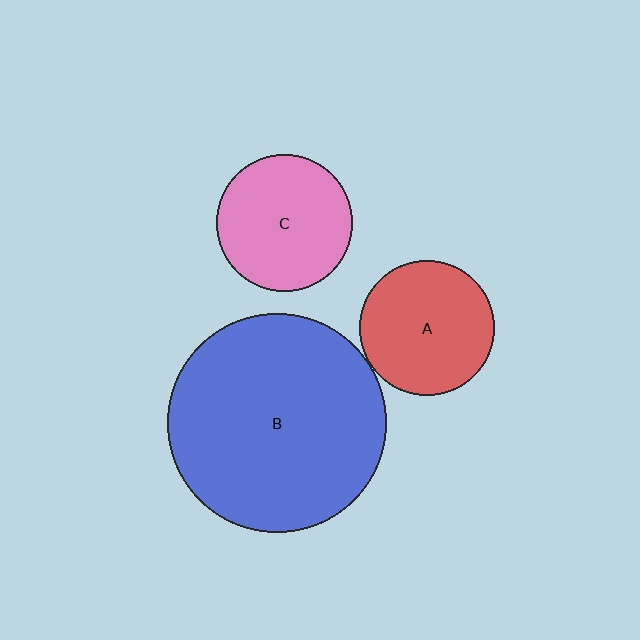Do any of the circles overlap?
No, none of the circles overlap.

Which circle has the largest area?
Circle B (blue).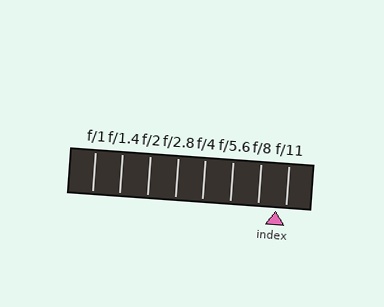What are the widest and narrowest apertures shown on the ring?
The widest aperture shown is f/1 and the narrowest is f/11.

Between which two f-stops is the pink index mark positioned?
The index mark is between f/8 and f/11.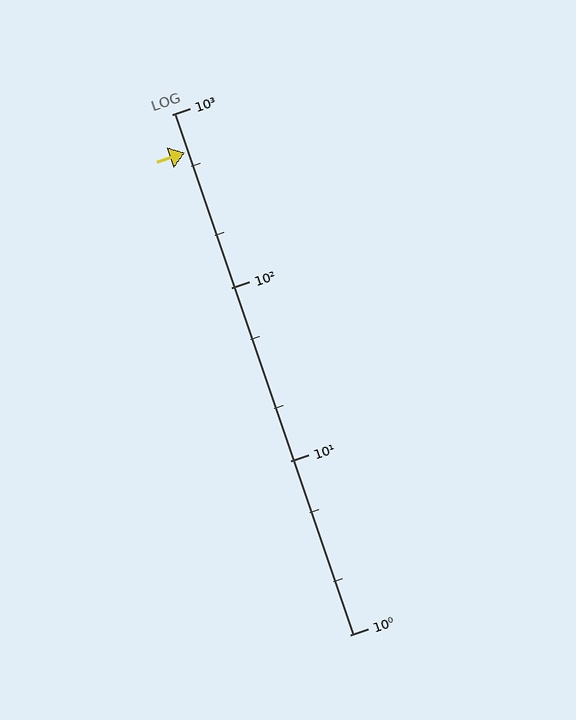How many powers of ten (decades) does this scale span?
The scale spans 3 decades, from 1 to 1000.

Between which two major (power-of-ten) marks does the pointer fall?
The pointer is between 100 and 1000.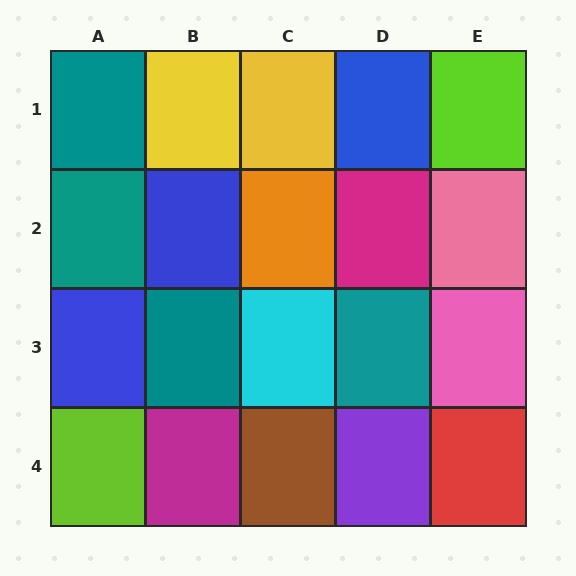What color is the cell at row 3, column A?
Blue.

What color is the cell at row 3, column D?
Teal.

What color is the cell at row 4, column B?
Magenta.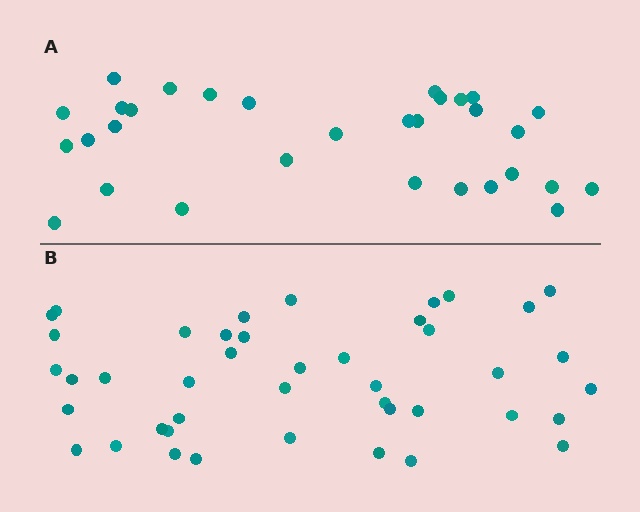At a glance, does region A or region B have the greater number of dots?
Region B (the bottom region) has more dots.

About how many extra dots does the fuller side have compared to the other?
Region B has roughly 12 or so more dots than region A.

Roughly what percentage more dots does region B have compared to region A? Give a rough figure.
About 40% more.